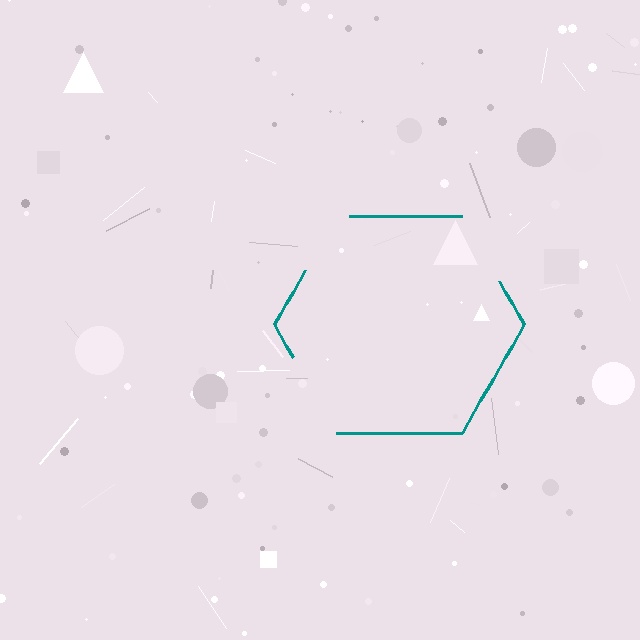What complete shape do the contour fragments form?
The contour fragments form a hexagon.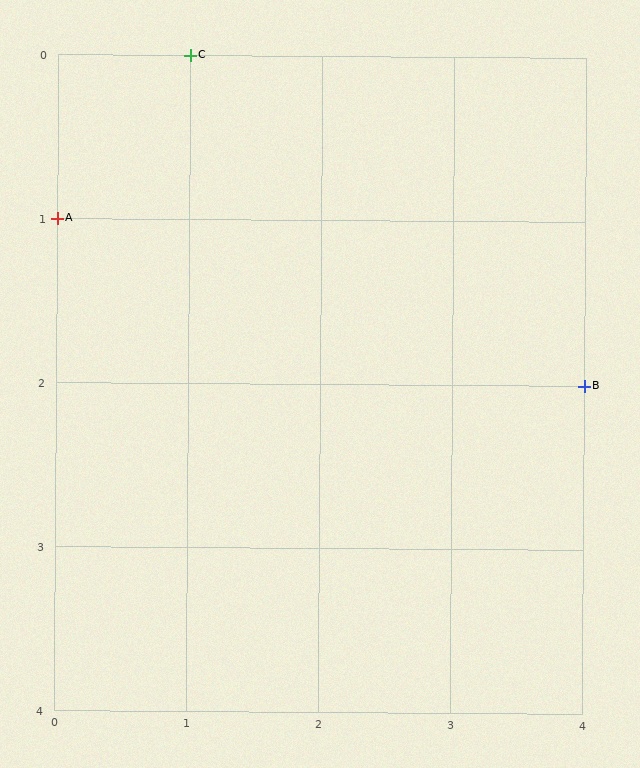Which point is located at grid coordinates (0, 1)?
Point A is at (0, 1).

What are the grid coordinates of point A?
Point A is at grid coordinates (0, 1).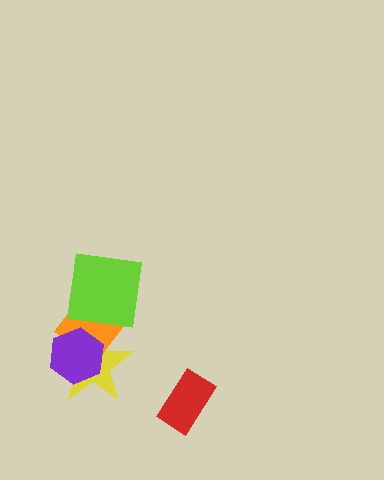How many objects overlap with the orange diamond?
3 objects overlap with the orange diamond.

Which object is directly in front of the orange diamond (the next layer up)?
The lime square is directly in front of the orange diamond.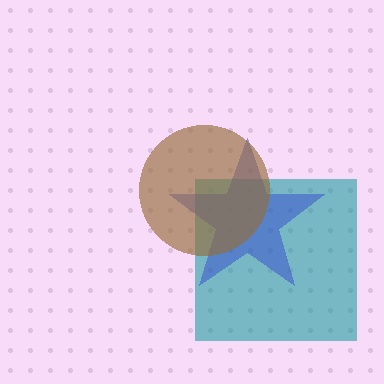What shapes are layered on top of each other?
The layered shapes are: a teal square, a blue star, a brown circle.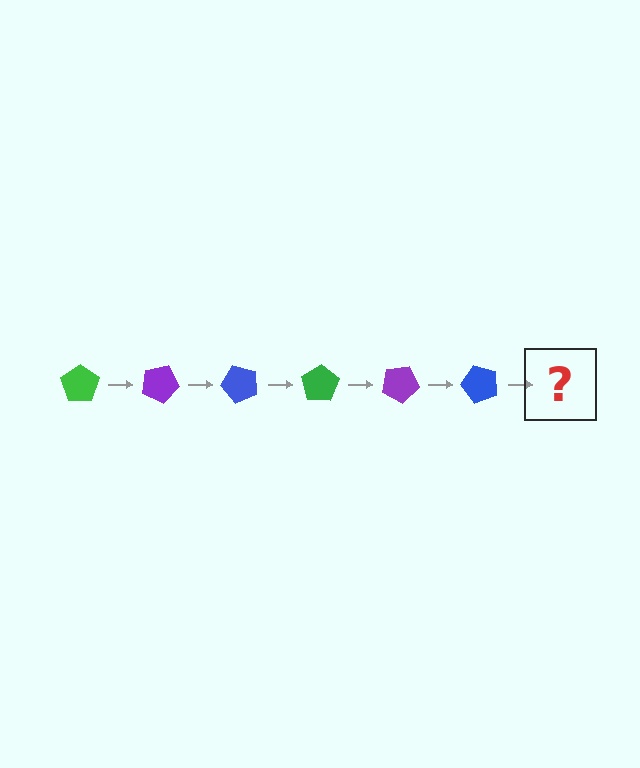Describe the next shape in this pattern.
It should be a green pentagon, rotated 150 degrees from the start.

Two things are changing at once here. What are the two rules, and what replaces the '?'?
The two rules are that it rotates 25 degrees each step and the color cycles through green, purple, and blue. The '?' should be a green pentagon, rotated 150 degrees from the start.